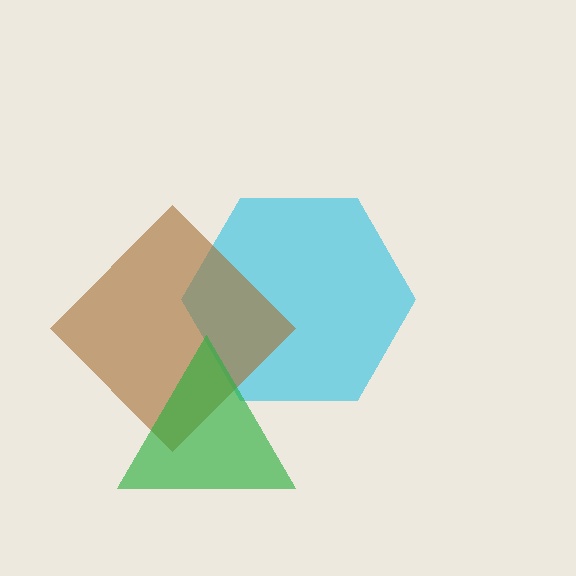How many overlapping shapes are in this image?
There are 3 overlapping shapes in the image.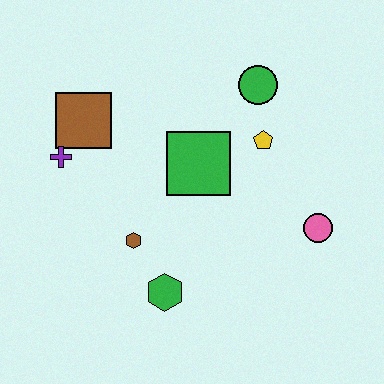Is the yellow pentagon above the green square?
Yes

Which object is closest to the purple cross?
The brown square is closest to the purple cross.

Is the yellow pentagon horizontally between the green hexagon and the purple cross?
No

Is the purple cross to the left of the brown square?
Yes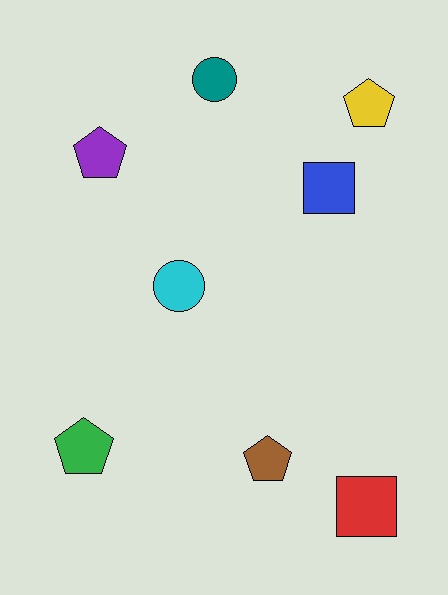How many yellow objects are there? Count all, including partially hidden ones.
There is 1 yellow object.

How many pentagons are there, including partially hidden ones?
There are 4 pentagons.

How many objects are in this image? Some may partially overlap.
There are 8 objects.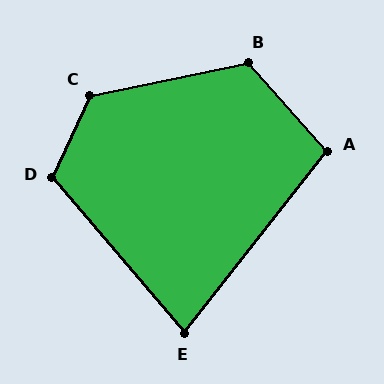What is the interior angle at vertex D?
Approximately 115 degrees (obtuse).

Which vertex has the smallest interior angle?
E, at approximately 79 degrees.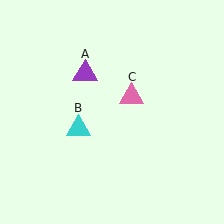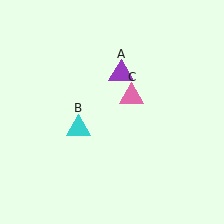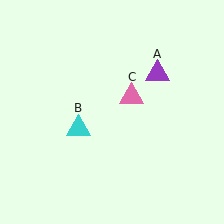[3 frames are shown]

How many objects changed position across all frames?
1 object changed position: purple triangle (object A).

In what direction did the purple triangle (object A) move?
The purple triangle (object A) moved right.